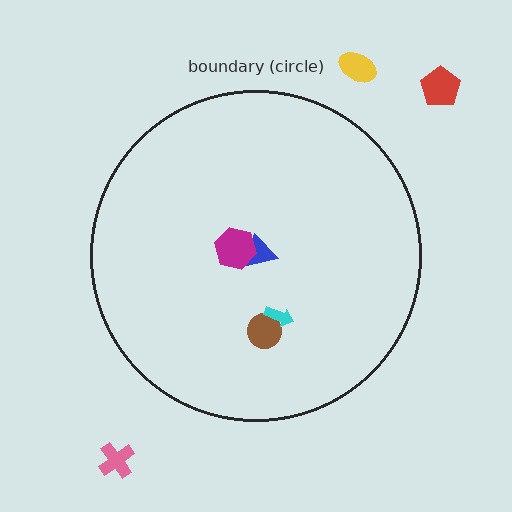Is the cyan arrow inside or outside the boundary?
Inside.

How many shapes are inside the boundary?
4 inside, 3 outside.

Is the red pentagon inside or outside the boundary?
Outside.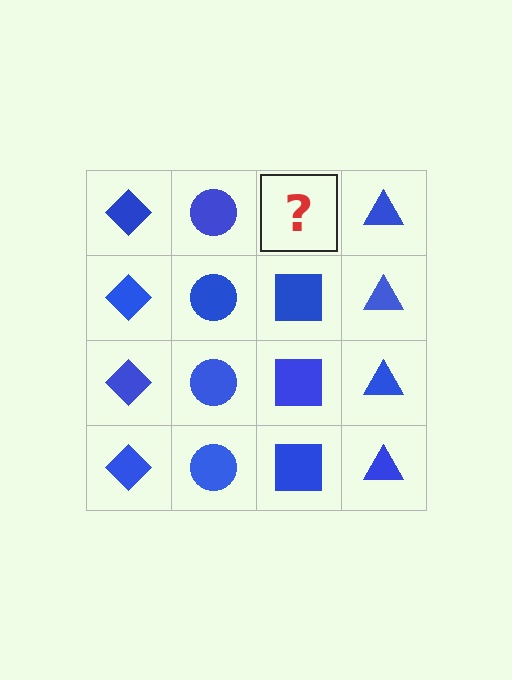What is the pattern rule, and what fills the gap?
The rule is that each column has a consistent shape. The gap should be filled with a blue square.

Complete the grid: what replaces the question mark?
The question mark should be replaced with a blue square.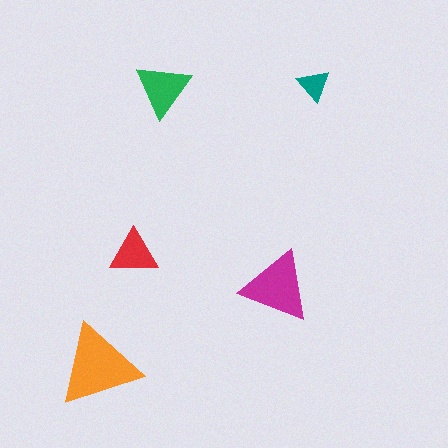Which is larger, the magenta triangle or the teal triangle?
The magenta one.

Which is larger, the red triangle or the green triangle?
The green one.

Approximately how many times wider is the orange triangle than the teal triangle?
About 2.5 times wider.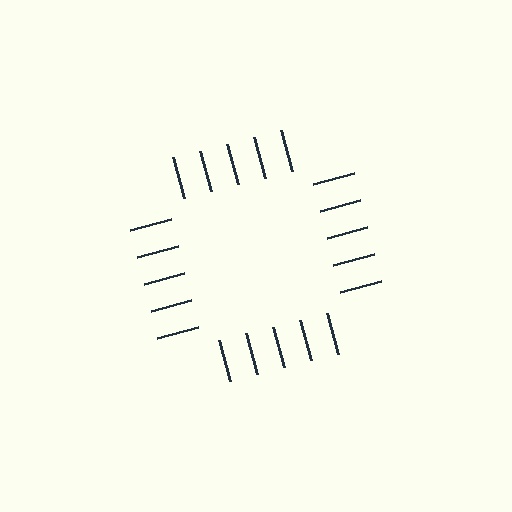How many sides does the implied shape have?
4 sides — the line-ends trace a square.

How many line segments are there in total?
20 — 5 along each of the 4 edges.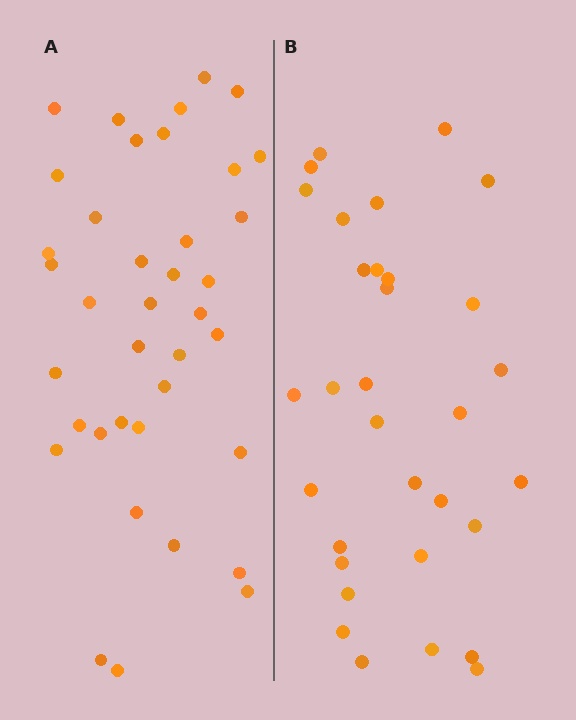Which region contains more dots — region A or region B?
Region A (the left region) has more dots.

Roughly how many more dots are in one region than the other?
Region A has about 6 more dots than region B.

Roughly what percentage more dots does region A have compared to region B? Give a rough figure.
About 20% more.